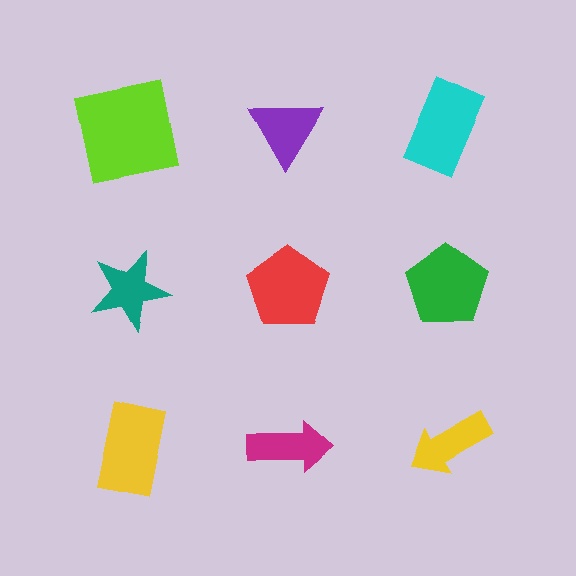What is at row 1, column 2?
A purple triangle.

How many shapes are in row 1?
3 shapes.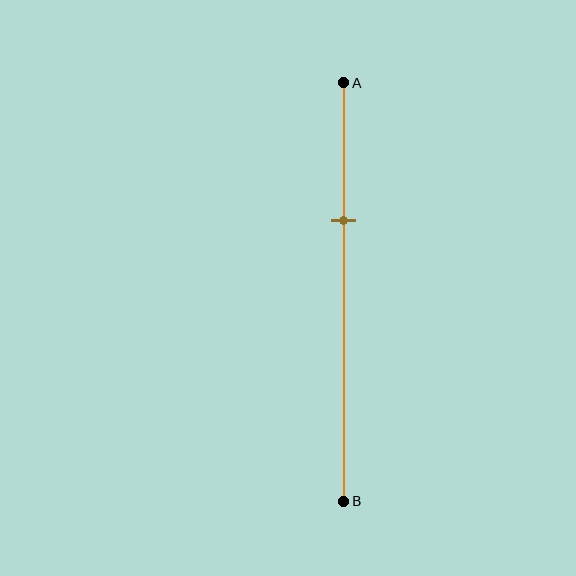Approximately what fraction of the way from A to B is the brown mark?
The brown mark is approximately 35% of the way from A to B.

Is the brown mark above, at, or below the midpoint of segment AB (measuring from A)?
The brown mark is above the midpoint of segment AB.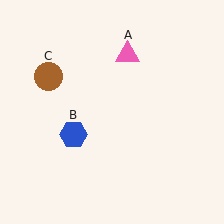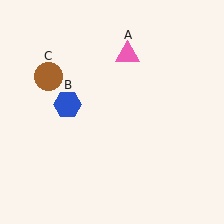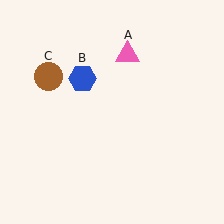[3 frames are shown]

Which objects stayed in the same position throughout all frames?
Pink triangle (object A) and brown circle (object C) remained stationary.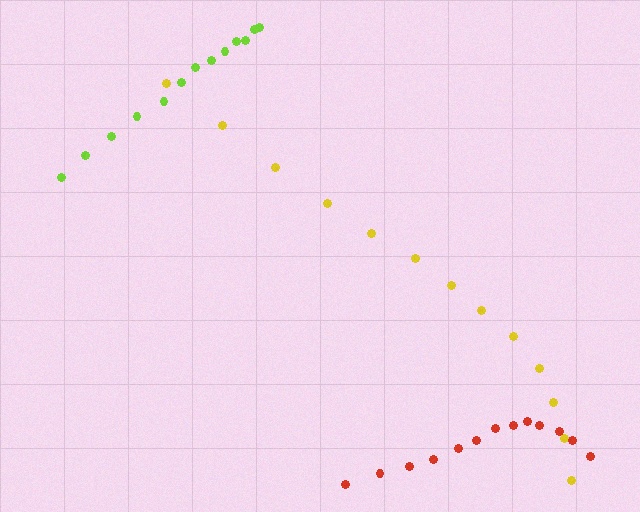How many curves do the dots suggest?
There are 3 distinct paths.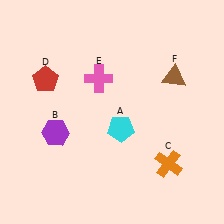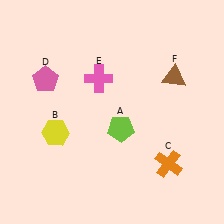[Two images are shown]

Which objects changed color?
A changed from cyan to lime. B changed from purple to yellow. D changed from red to pink.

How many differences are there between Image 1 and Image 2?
There are 3 differences between the two images.